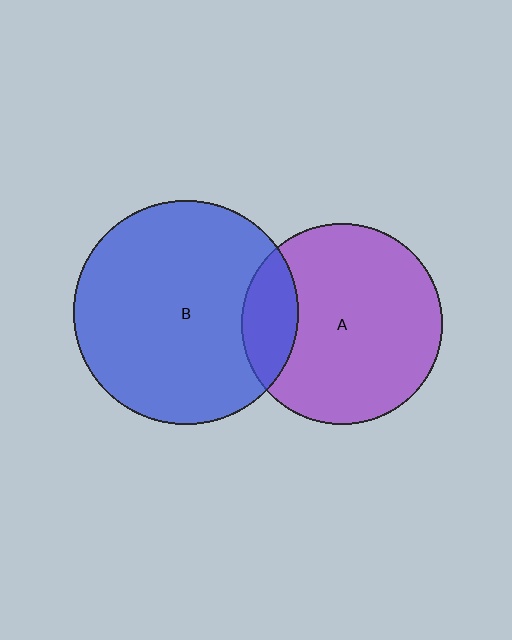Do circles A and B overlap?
Yes.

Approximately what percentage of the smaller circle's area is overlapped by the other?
Approximately 15%.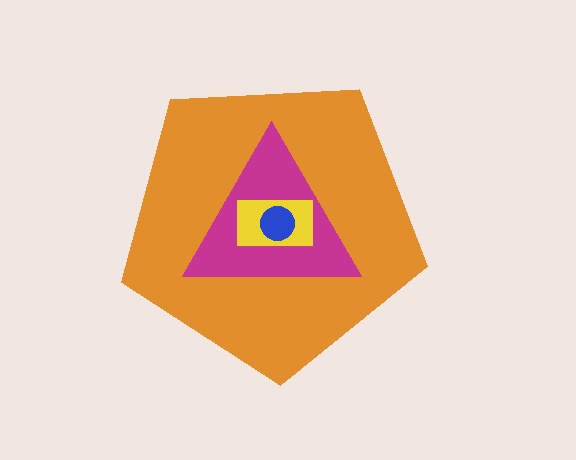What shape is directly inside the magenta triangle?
The yellow rectangle.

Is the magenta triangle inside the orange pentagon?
Yes.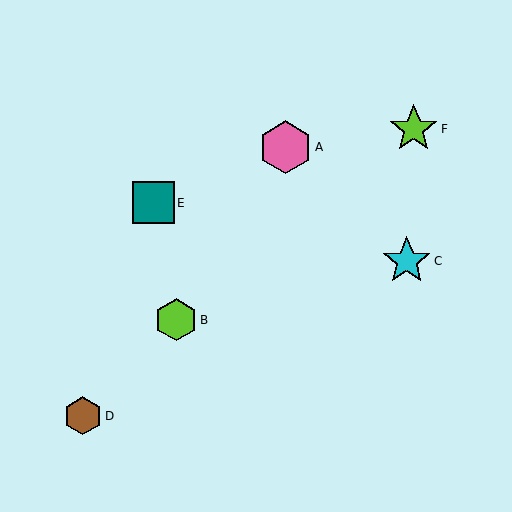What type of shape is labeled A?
Shape A is a pink hexagon.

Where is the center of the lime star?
The center of the lime star is at (414, 129).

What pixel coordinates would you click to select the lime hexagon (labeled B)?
Click at (176, 320) to select the lime hexagon B.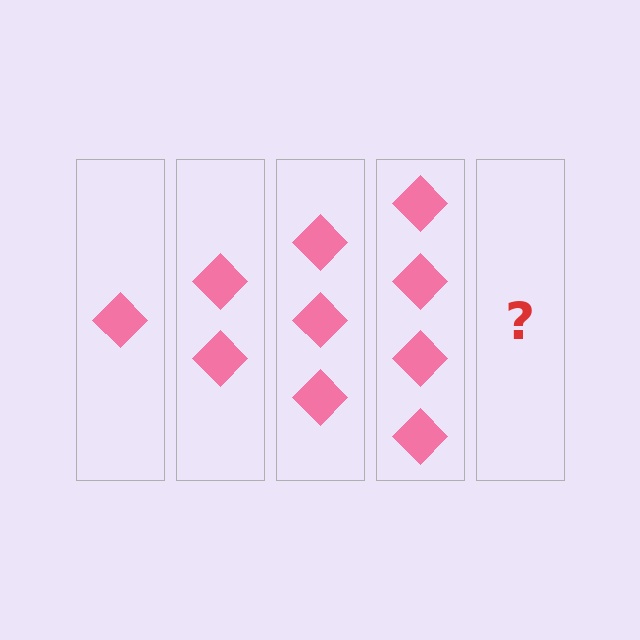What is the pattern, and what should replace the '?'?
The pattern is that each step adds one more diamond. The '?' should be 5 diamonds.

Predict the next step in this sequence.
The next step is 5 diamonds.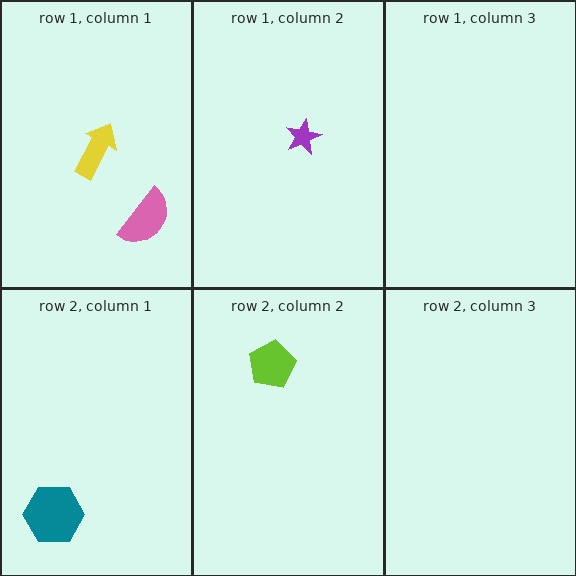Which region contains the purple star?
The row 1, column 2 region.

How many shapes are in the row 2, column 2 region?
1.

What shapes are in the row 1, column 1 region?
The yellow arrow, the pink semicircle.